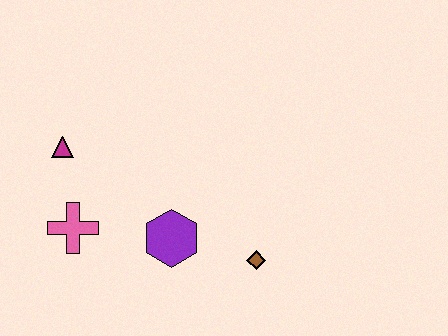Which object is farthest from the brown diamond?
The magenta triangle is farthest from the brown diamond.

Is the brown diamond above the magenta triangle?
No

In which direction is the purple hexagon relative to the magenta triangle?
The purple hexagon is to the right of the magenta triangle.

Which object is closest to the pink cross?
The magenta triangle is closest to the pink cross.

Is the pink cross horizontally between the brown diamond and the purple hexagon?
No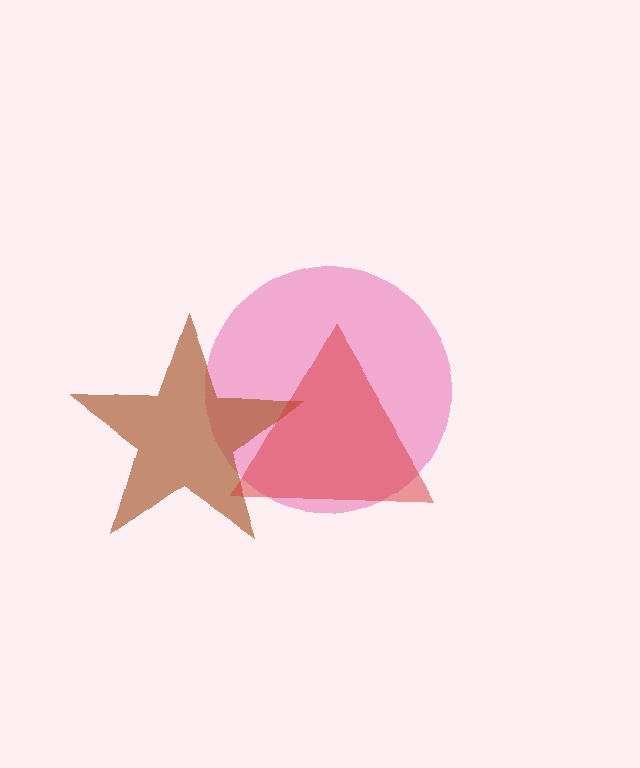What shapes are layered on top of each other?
The layered shapes are: a pink circle, a brown star, a red triangle.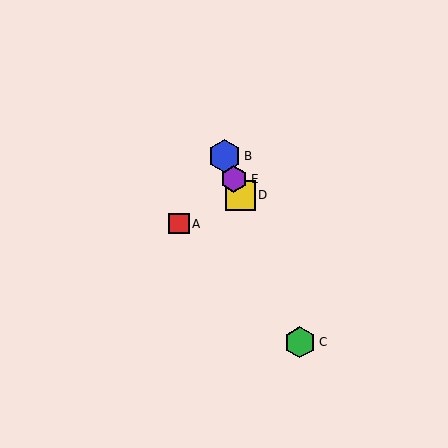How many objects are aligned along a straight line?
4 objects (B, C, D, E) are aligned along a straight line.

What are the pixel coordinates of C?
Object C is at (300, 342).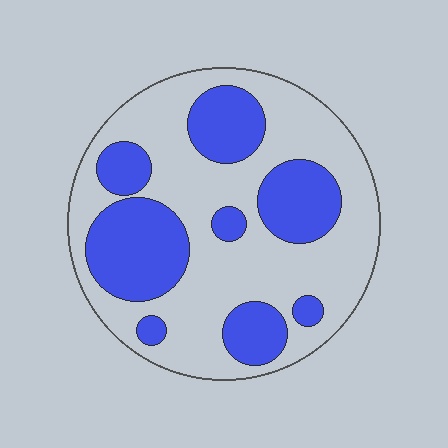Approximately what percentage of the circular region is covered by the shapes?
Approximately 35%.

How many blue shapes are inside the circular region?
8.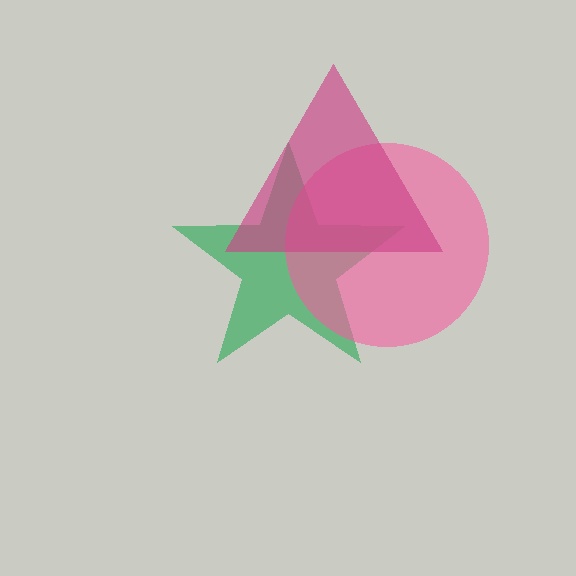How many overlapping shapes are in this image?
There are 3 overlapping shapes in the image.